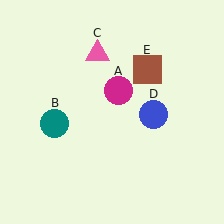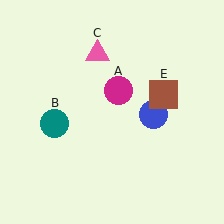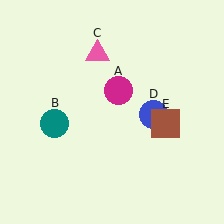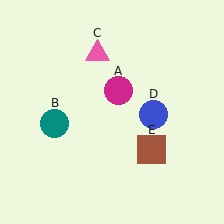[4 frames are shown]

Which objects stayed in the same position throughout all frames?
Magenta circle (object A) and teal circle (object B) and pink triangle (object C) and blue circle (object D) remained stationary.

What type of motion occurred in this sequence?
The brown square (object E) rotated clockwise around the center of the scene.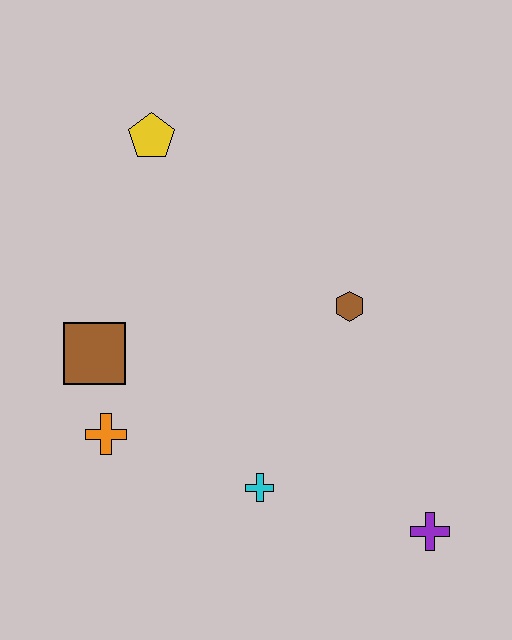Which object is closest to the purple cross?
The cyan cross is closest to the purple cross.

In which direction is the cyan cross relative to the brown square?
The cyan cross is to the right of the brown square.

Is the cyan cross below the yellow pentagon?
Yes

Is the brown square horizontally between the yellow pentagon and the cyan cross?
No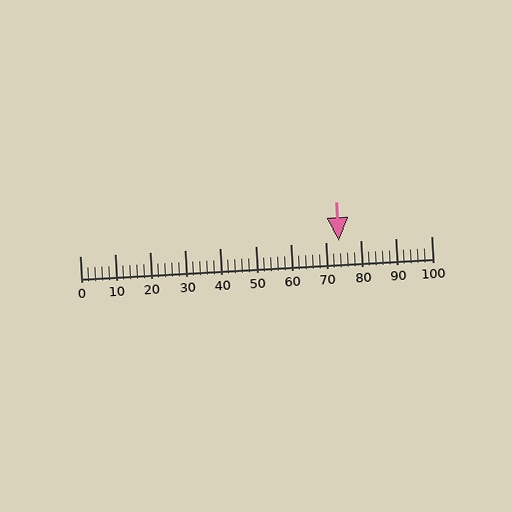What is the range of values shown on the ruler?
The ruler shows values from 0 to 100.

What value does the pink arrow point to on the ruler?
The pink arrow points to approximately 74.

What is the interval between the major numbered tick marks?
The major tick marks are spaced 10 units apart.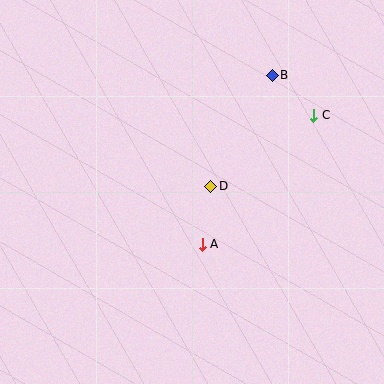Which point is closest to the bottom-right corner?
Point A is closest to the bottom-right corner.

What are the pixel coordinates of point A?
Point A is at (202, 244).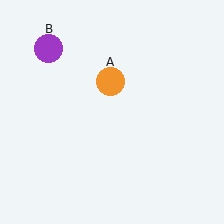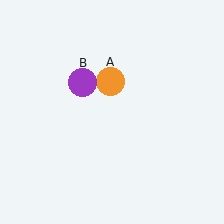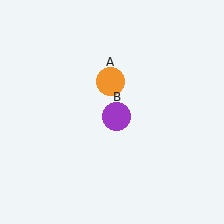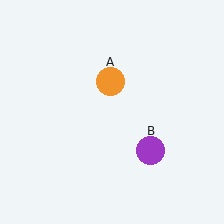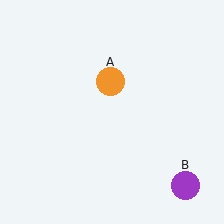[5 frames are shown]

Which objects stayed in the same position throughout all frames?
Orange circle (object A) remained stationary.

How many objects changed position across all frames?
1 object changed position: purple circle (object B).